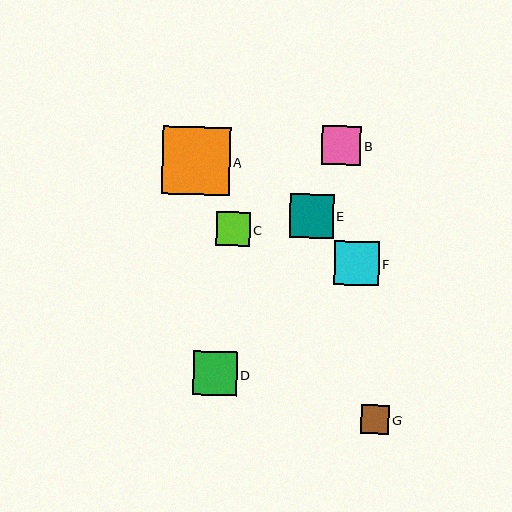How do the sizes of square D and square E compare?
Square D and square E are approximately the same size.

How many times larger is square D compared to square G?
Square D is approximately 1.6 times the size of square G.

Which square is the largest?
Square A is the largest with a size of approximately 67 pixels.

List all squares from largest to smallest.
From largest to smallest: A, F, D, E, B, C, G.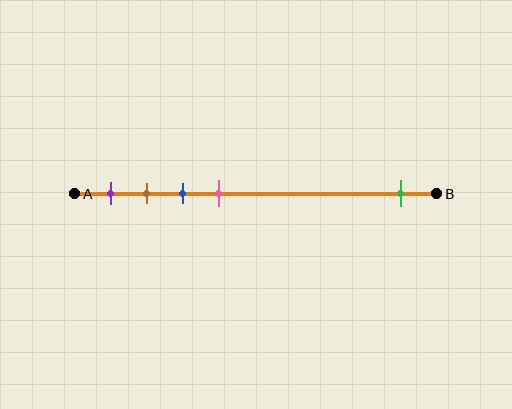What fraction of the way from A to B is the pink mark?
The pink mark is approximately 40% (0.4) of the way from A to B.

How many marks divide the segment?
There are 5 marks dividing the segment.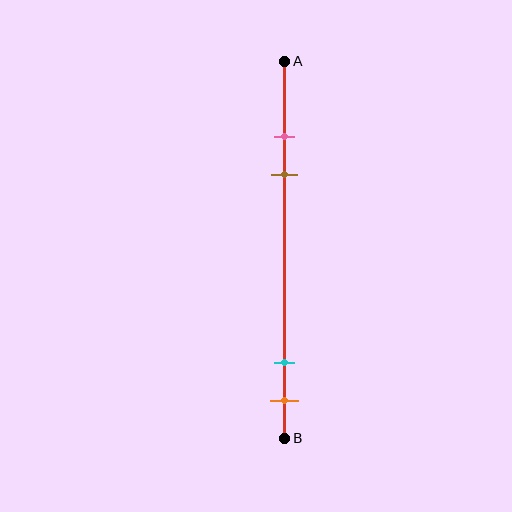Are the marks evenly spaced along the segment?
No, the marks are not evenly spaced.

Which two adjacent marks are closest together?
The pink and brown marks are the closest adjacent pair.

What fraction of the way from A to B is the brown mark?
The brown mark is approximately 30% (0.3) of the way from A to B.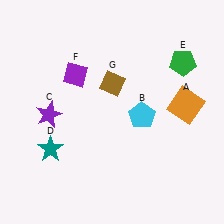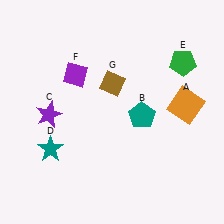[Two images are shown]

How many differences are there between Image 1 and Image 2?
There is 1 difference between the two images.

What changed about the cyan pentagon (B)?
In Image 1, B is cyan. In Image 2, it changed to teal.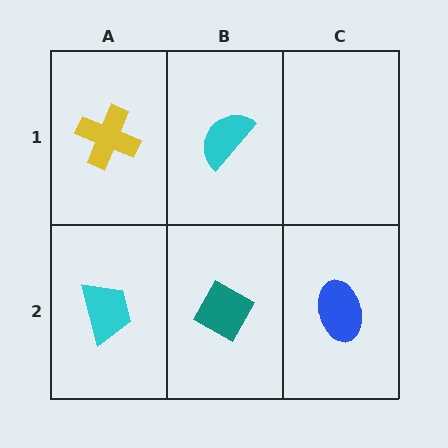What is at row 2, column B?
A teal diamond.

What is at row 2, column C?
A blue ellipse.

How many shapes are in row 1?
2 shapes.